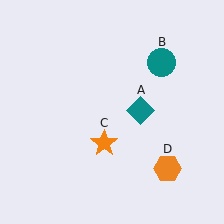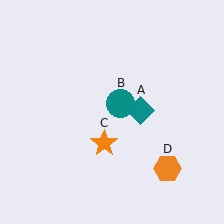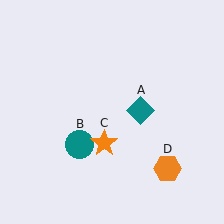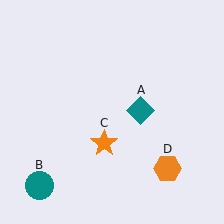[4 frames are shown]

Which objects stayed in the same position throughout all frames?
Teal diamond (object A) and orange star (object C) and orange hexagon (object D) remained stationary.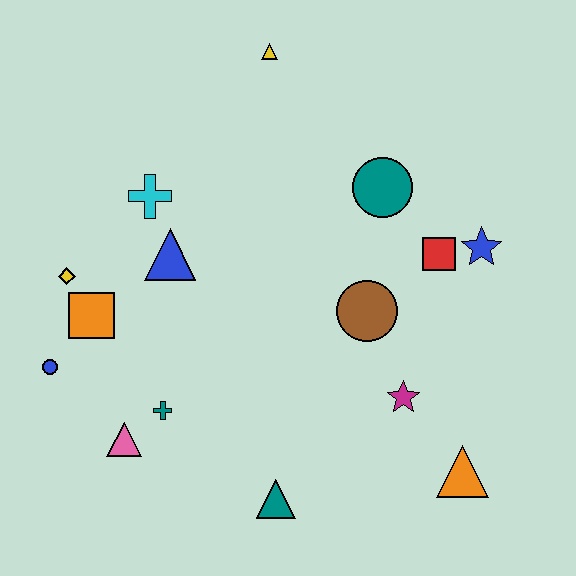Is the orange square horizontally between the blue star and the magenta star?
No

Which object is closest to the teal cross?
The pink triangle is closest to the teal cross.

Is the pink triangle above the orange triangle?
Yes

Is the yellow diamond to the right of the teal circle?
No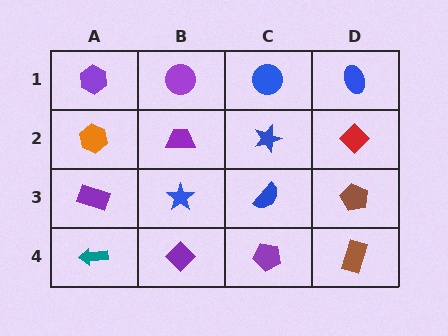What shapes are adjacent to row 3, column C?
A blue star (row 2, column C), a purple pentagon (row 4, column C), a blue star (row 3, column B), a brown pentagon (row 3, column D).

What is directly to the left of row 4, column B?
A teal arrow.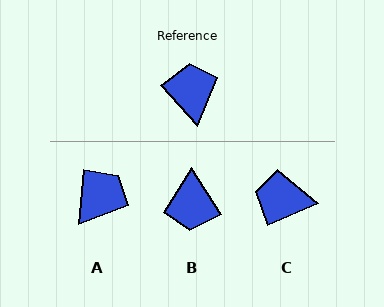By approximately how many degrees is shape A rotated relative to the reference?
Approximately 46 degrees clockwise.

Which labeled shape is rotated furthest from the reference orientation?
B, about 171 degrees away.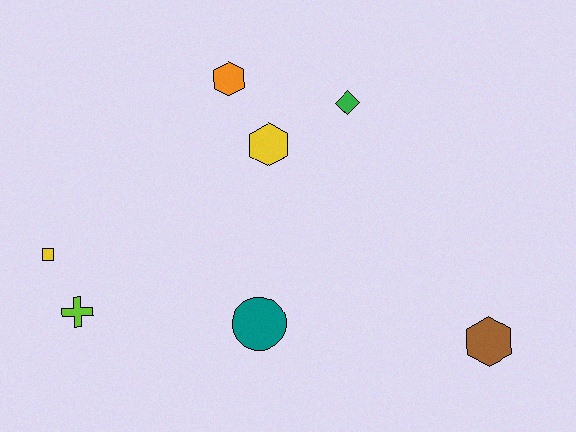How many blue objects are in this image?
There are no blue objects.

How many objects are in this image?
There are 7 objects.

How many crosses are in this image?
There is 1 cross.